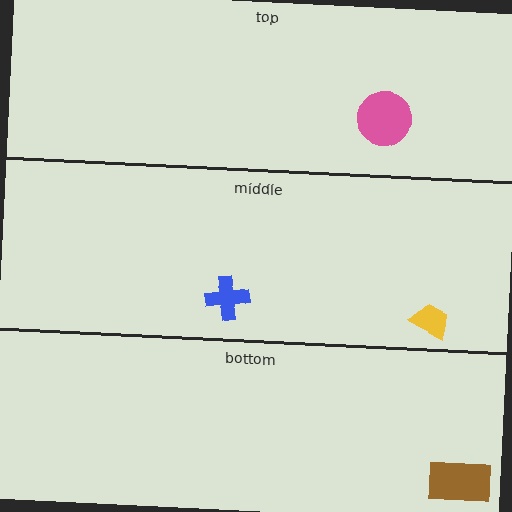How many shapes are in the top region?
1.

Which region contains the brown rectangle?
The bottom region.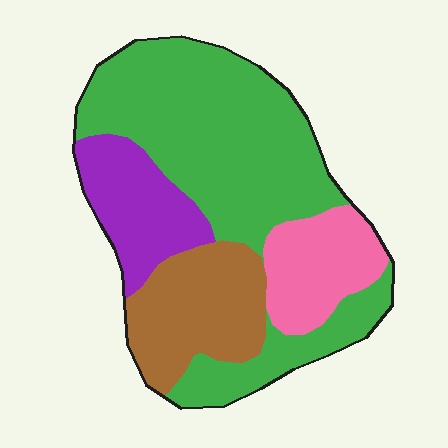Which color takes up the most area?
Green, at roughly 50%.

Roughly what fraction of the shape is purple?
Purple takes up less than a sixth of the shape.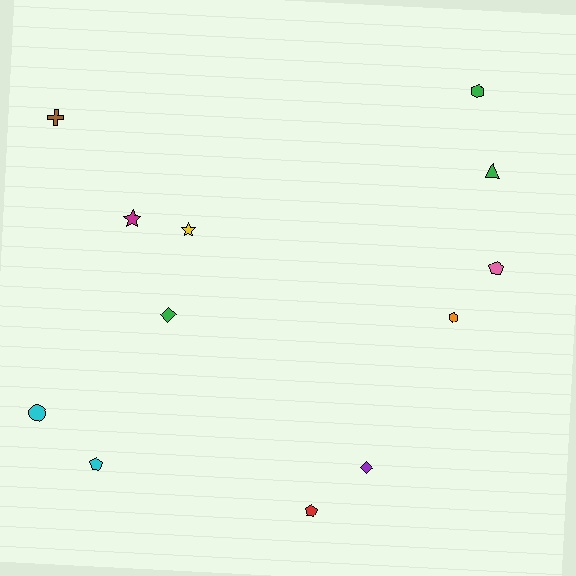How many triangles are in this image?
There is 1 triangle.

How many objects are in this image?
There are 12 objects.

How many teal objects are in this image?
There are no teal objects.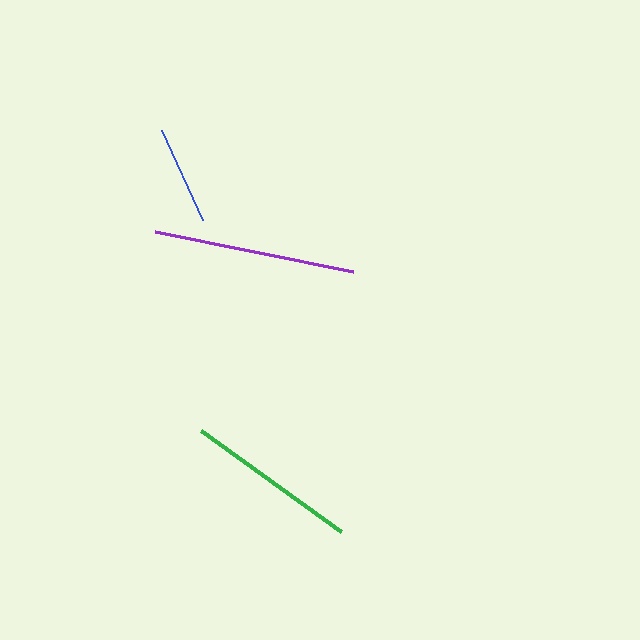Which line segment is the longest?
The purple line is the longest at approximately 202 pixels.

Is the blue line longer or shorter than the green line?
The green line is longer than the blue line.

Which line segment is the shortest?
The blue line is the shortest at approximately 99 pixels.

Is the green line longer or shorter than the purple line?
The purple line is longer than the green line.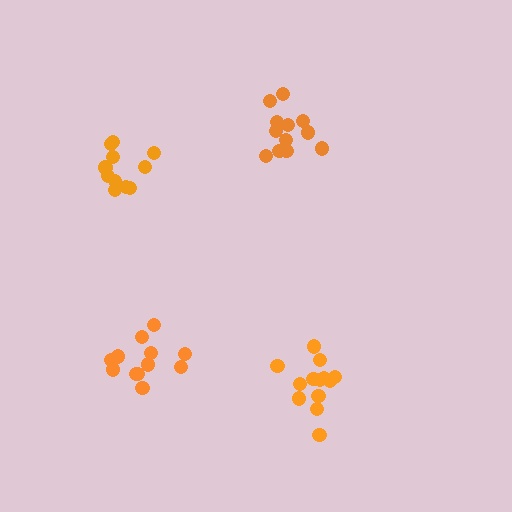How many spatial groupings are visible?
There are 4 spatial groupings.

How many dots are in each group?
Group 1: 13 dots, Group 2: 12 dots, Group 3: 11 dots, Group 4: 13 dots (49 total).